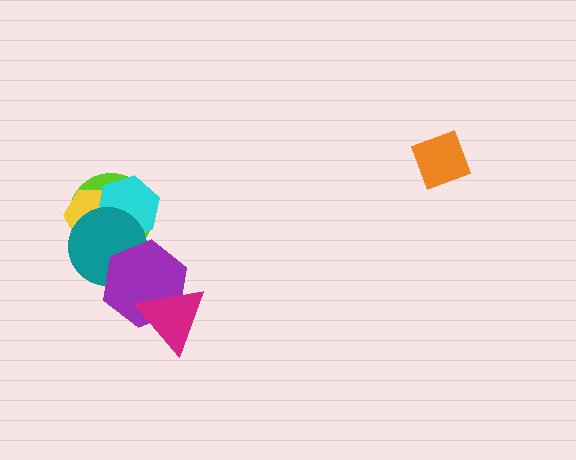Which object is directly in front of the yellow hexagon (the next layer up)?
The cyan hexagon is directly in front of the yellow hexagon.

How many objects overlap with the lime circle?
4 objects overlap with the lime circle.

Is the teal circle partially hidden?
Yes, it is partially covered by another shape.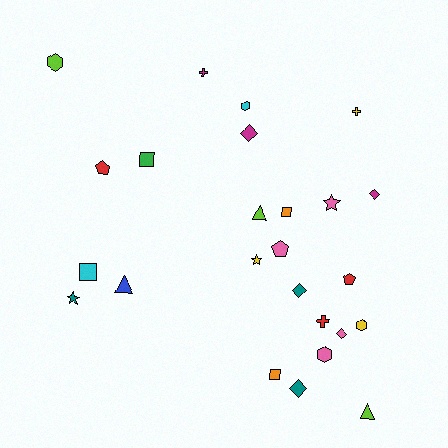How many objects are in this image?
There are 25 objects.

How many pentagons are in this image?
There are 3 pentagons.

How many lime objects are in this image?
There are 3 lime objects.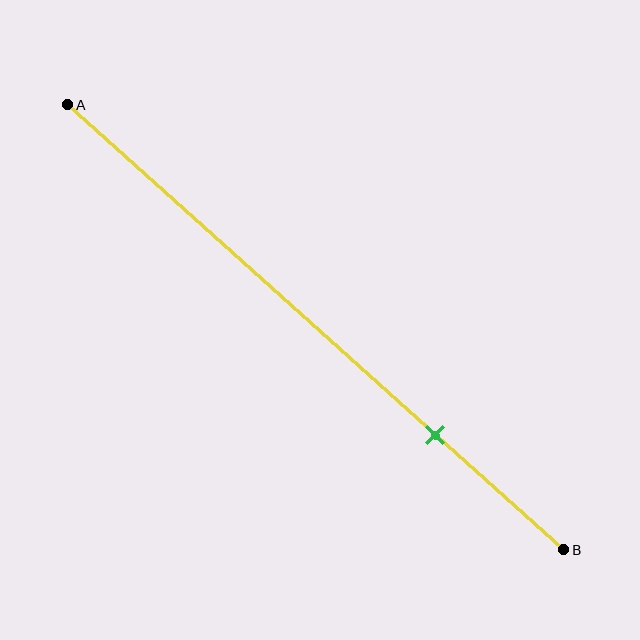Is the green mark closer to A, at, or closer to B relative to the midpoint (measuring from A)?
The green mark is closer to point B than the midpoint of segment AB.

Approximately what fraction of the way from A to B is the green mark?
The green mark is approximately 75% of the way from A to B.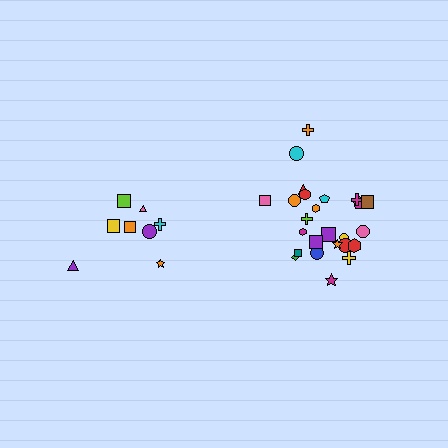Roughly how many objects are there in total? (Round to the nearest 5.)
Roughly 35 objects in total.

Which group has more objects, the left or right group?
The right group.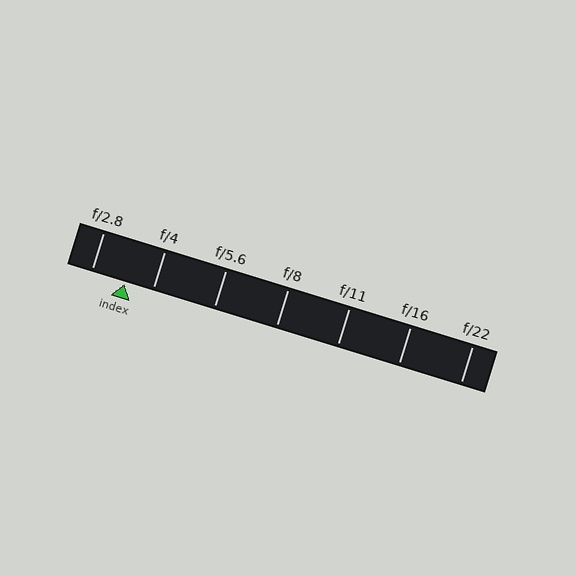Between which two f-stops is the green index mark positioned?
The index mark is between f/2.8 and f/4.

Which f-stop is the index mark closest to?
The index mark is closest to f/4.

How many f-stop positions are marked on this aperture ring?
There are 7 f-stop positions marked.